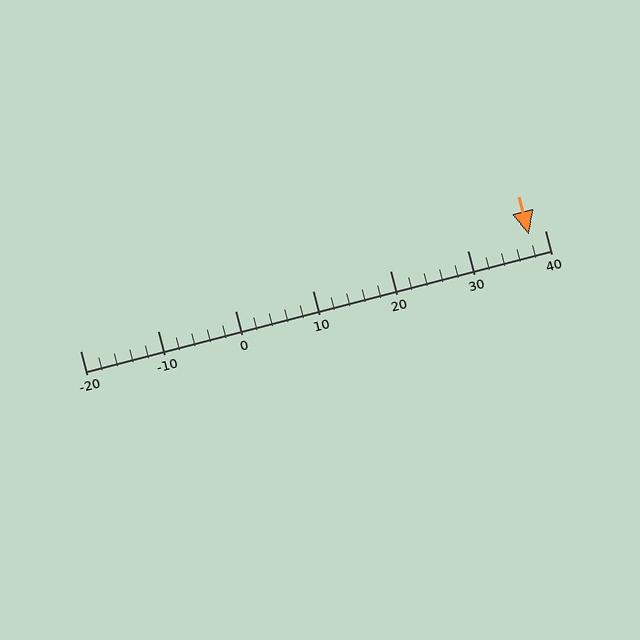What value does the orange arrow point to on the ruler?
The orange arrow points to approximately 38.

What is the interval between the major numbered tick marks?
The major tick marks are spaced 10 units apart.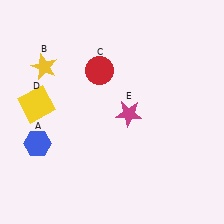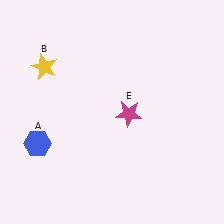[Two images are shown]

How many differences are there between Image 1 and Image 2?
There are 2 differences between the two images.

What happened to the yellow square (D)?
The yellow square (D) was removed in Image 2. It was in the top-left area of Image 1.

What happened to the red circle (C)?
The red circle (C) was removed in Image 2. It was in the top-left area of Image 1.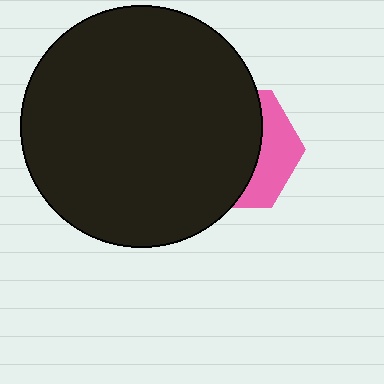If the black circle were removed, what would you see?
You would see the complete pink hexagon.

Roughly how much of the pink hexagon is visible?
A small part of it is visible (roughly 32%).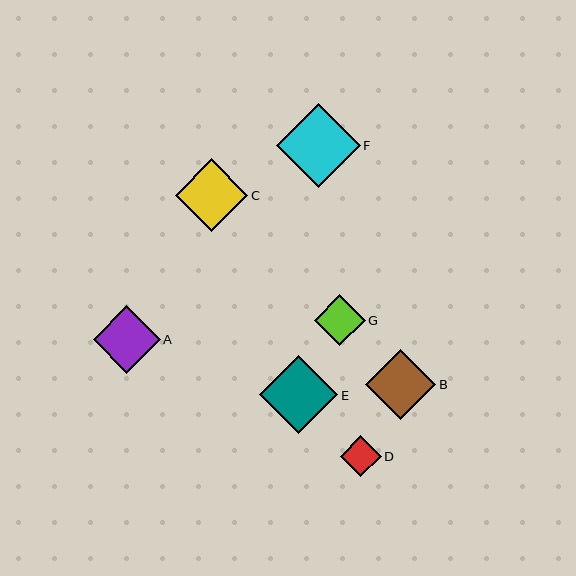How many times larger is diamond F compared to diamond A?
Diamond F is approximately 1.2 times the size of diamond A.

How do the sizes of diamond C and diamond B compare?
Diamond C and diamond B are approximately the same size.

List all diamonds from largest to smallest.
From largest to smallest: F, E, C, B, A, G, D.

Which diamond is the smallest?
Diamond D is the smallest with a size of approximately 40 pixels.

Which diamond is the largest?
Diamond F is the largest with a size of approximately 84 pixels.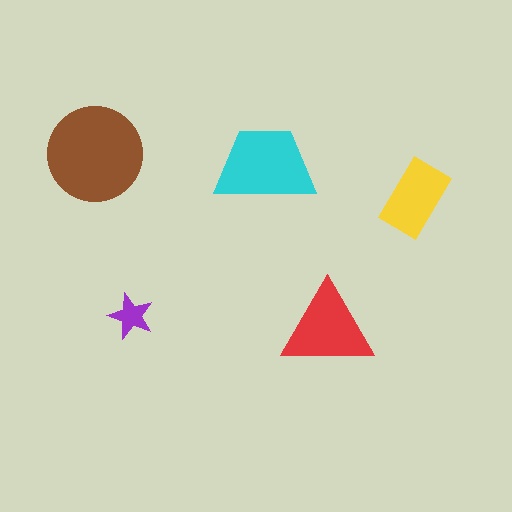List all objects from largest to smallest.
The brown circle, the cyan trapezoid, the red triangle, the yellow rectangle, the purple star.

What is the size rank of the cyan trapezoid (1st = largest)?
2nd.